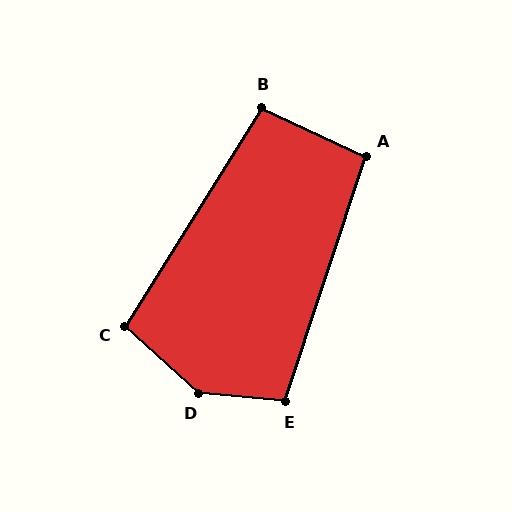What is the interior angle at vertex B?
Approximately 97 degrees (obtuse).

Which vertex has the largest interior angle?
D, at approximately 143 degrees.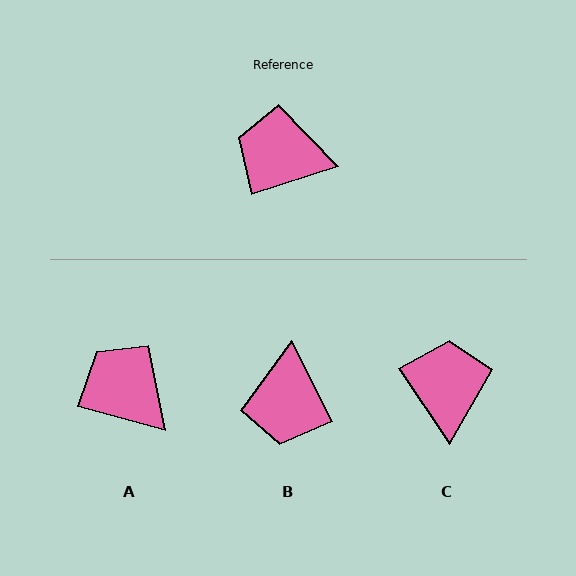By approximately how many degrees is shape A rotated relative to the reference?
Approximately 33 degrees clockwise.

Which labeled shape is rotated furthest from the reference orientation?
B, about 100 degrees away.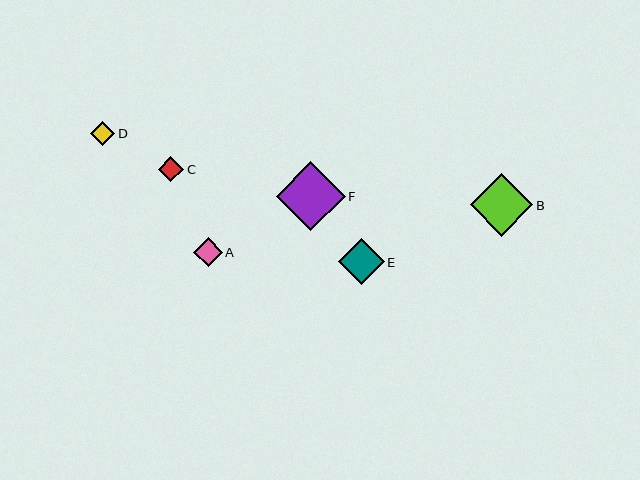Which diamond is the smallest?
Diamond D is the smallest with a size of approximately 24 pixels.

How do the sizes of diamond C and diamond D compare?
Diamond C and diamond D are approximately the same size.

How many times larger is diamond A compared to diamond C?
Diamond A is approximately 1.1 times the size of diamond C.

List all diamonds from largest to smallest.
From largest to smallest: F, B, E, A, C, D.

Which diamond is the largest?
Diamond F is the largest with a size of approximately 69 pixels.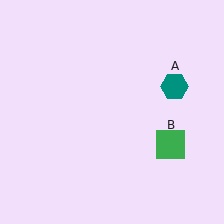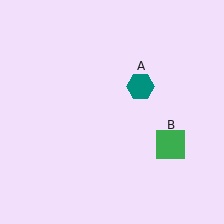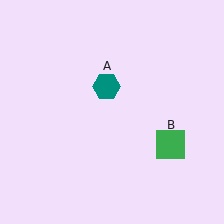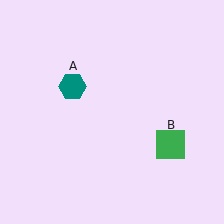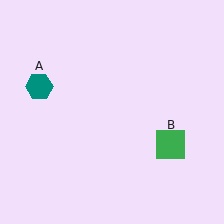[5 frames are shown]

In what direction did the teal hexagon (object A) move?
The teal hexagon (object A) moved left.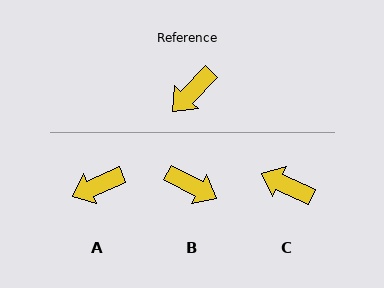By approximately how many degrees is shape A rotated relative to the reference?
Approximately 23 degrees clockwise.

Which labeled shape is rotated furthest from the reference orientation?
B, about 106 degrees away.